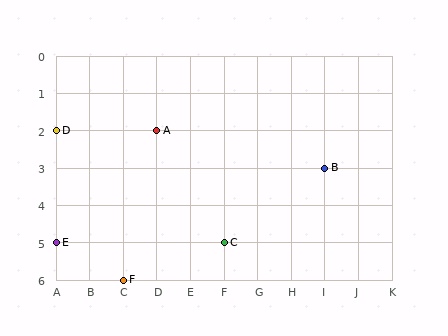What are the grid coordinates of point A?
Point A is at grid coordinates (D, 2).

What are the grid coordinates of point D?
Point D is at grid coordinates (A, 2).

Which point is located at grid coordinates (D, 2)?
Point A is at (D, 2).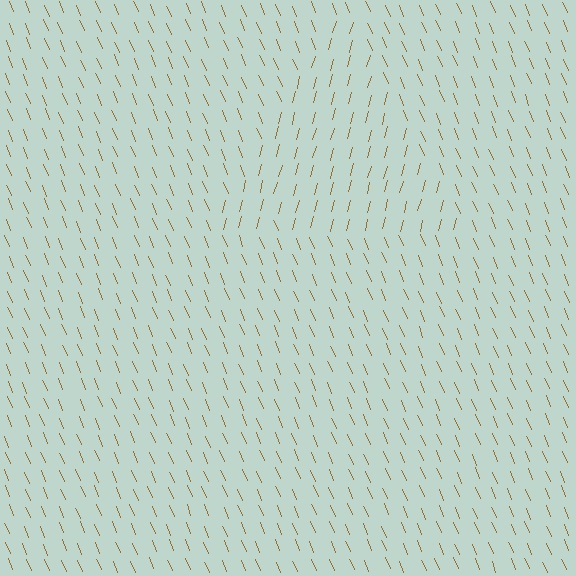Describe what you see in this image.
The image is filled with small brown line segments. A triangle region in the image has lines oriented differently from the surrounding lines, creating a visible texture boundary.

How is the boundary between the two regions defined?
The boundary is defined purely by a change in line orientation (approximately 38 degrees difference). All lines are the same color and thickness.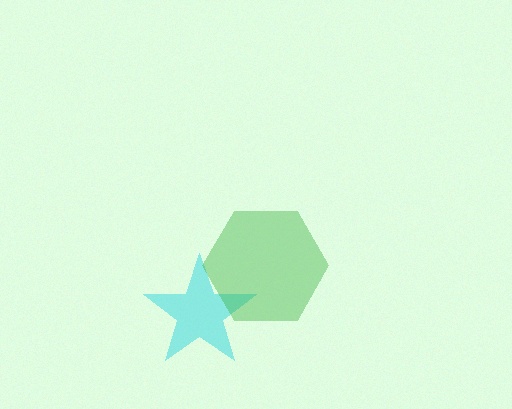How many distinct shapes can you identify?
There are 2 distinct shapes: a cyan star, a green hexagon.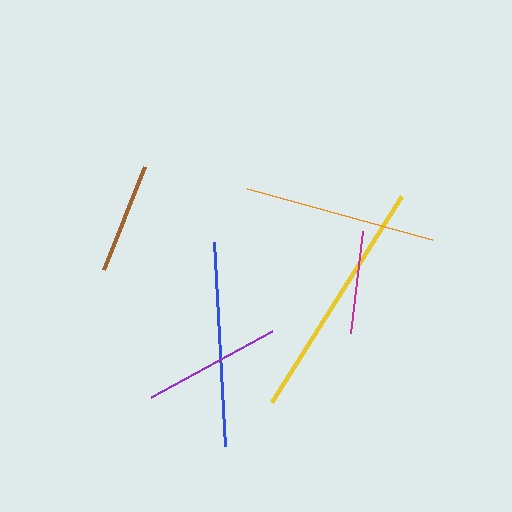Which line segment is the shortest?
The magenta line is the shortest at approximately 102 pixels.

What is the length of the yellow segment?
The yellow segment is approximately 243 pixels long.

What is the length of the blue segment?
The blue segment is approximately 203 pixels long.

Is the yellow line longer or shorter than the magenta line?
The yellow line is longer than the magenta line.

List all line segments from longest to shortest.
From longest to shortest: yellow, blue, orange, purple, brown, magenta.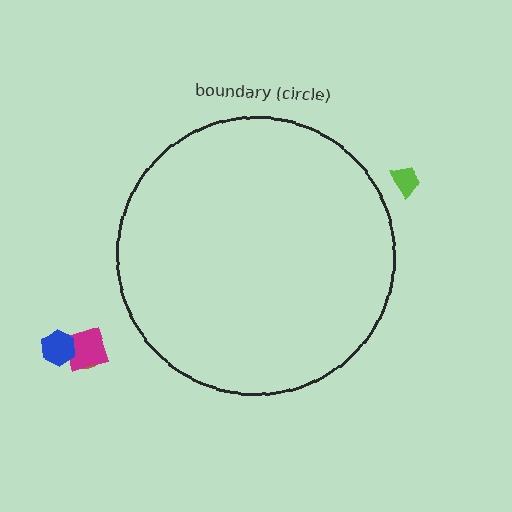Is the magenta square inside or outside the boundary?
Outside.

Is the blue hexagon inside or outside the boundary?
Outside.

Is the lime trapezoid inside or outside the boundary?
Outside.